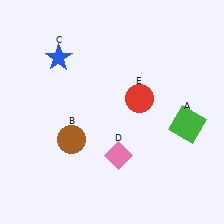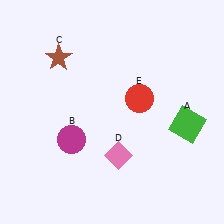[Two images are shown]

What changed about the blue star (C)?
In Image 1, C is blue. In Image 2, it changed to brown.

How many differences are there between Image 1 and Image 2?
There are 2 differences between the two images.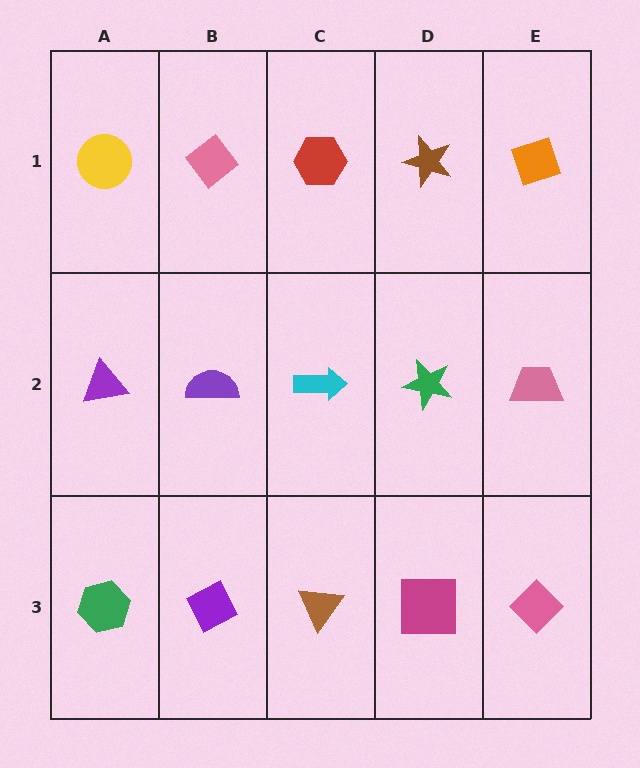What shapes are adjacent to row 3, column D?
A green star (row 2, column D), a brown triangle (row 3, column C), a pink diamond (row 3, column E).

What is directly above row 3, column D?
A green star.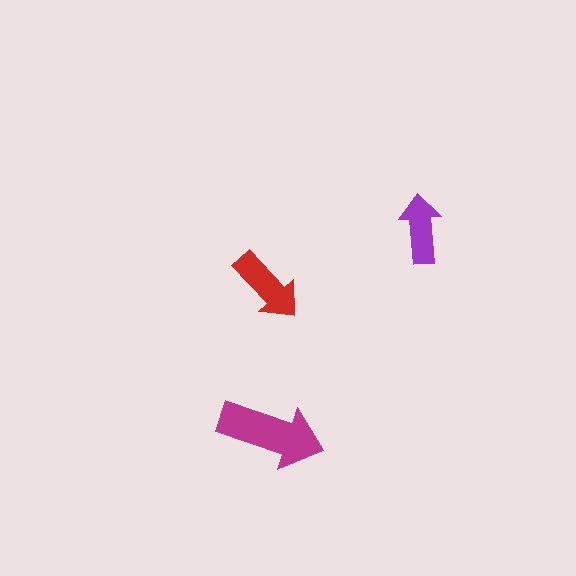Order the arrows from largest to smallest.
the magenta one, the red one, the purple one.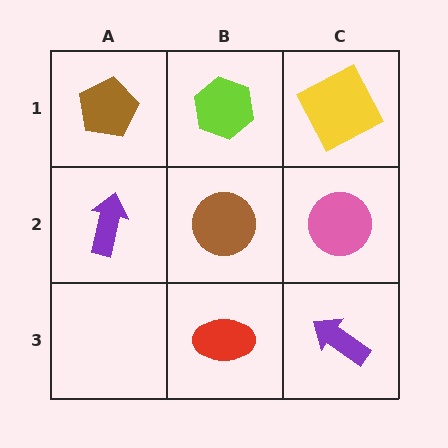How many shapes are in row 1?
3 shapes.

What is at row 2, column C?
A pink circle.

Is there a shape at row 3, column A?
No, that cell is empty.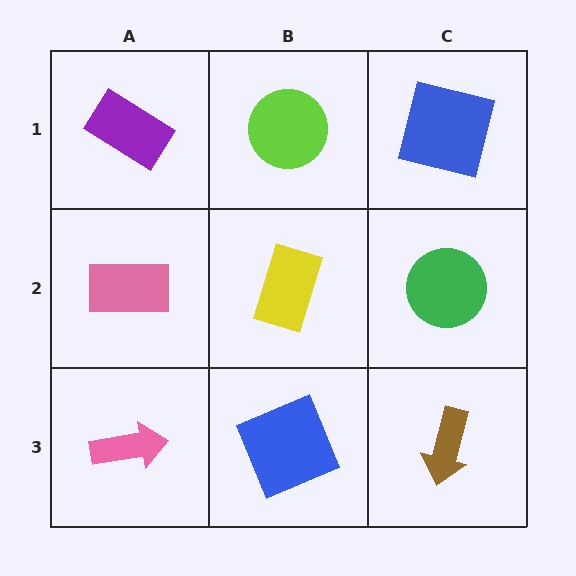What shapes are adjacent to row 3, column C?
A green circle (row 2, column C), a blue square (row 3, column B).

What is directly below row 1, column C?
A green circle.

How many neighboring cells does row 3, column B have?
3.